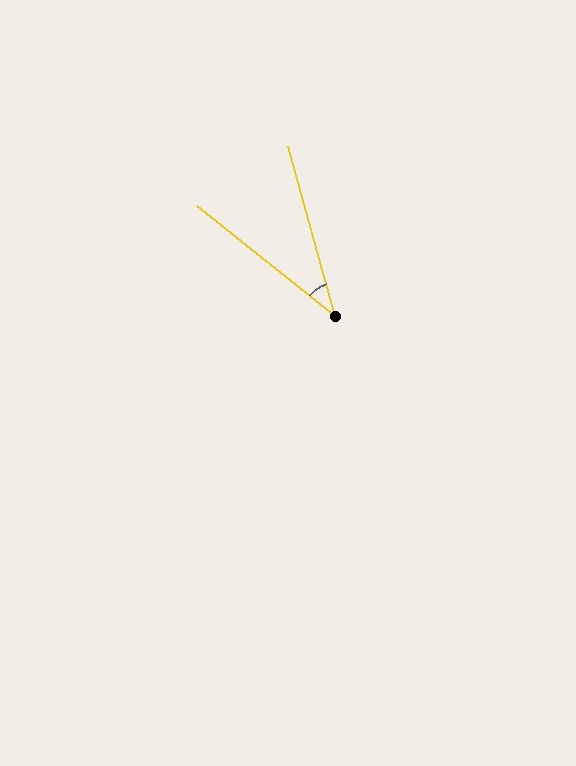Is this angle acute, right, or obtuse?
It is acute.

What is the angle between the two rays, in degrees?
Approximately 36 degrees.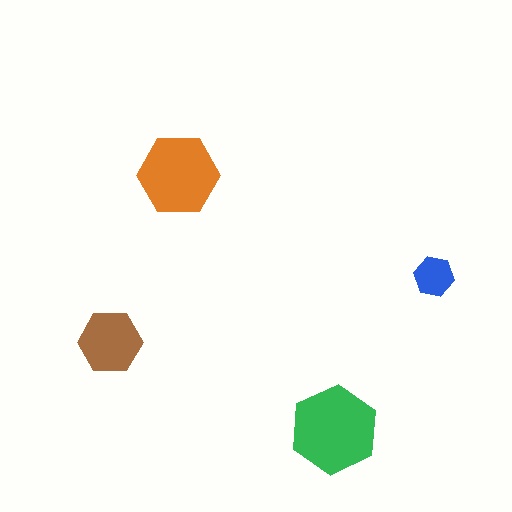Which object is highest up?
The orange hexagon is topmost.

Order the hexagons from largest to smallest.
the green one, the orange one, the brown one, the blue one.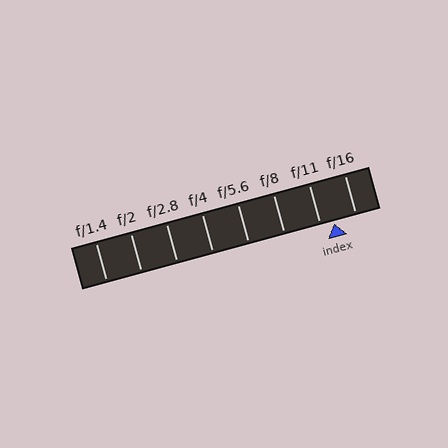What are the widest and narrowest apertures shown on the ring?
The widest aperture shown is f/1.4 and the narrowest is f/16.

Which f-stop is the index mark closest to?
The index mark is closest to f/11.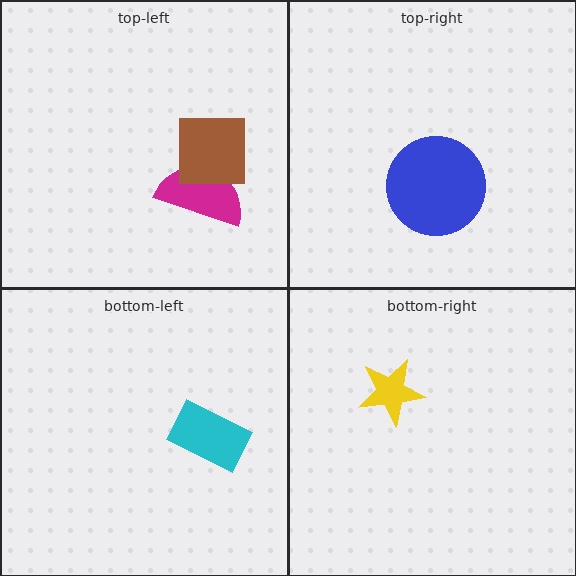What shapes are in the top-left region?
The magenta semicircle, the brown square.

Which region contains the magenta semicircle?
The top-left region.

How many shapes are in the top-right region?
1.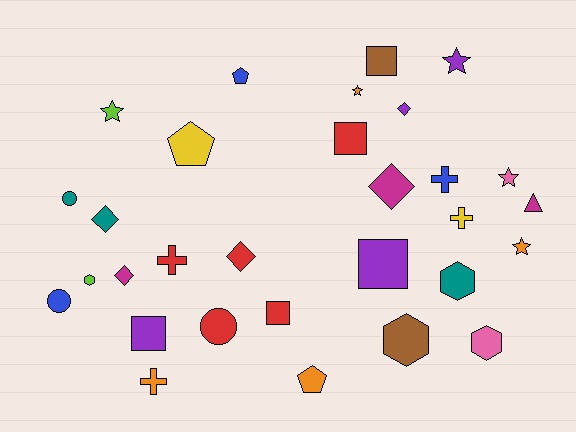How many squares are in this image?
There are 5 squares.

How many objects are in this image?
There are 30 objects.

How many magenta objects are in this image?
There are 3 magenta objects.